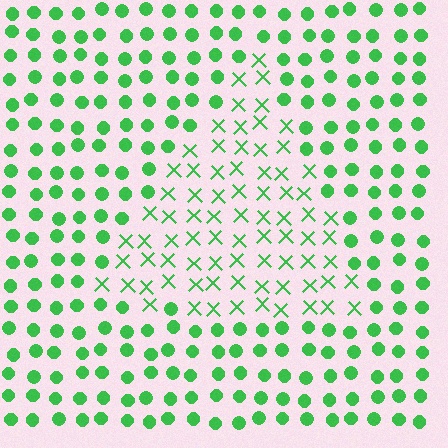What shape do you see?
I see a triangle.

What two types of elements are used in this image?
The image uses X marks inside the triangle region and circles outside it.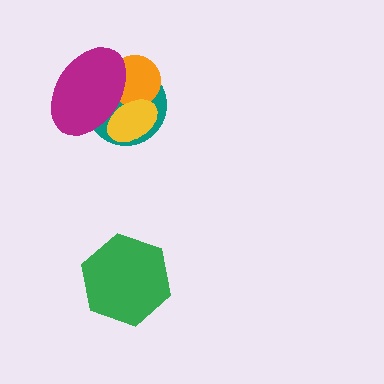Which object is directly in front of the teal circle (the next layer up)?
The orange circle is directly in front of the teal circle.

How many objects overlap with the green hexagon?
0 objects overlap with the green hexagon.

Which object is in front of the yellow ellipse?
The magenta ellipse is in front of the yellow ellipse.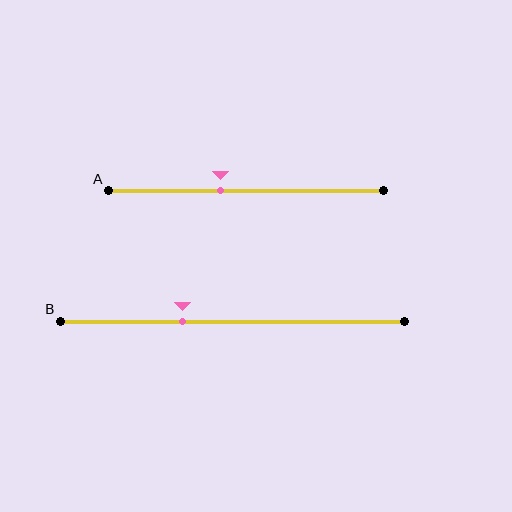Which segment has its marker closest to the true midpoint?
Segment A has its marker closest to the true midpoint.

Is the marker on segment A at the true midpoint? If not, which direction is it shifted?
No, the marker on segment A is shifted to the left by about 9% of the segment length.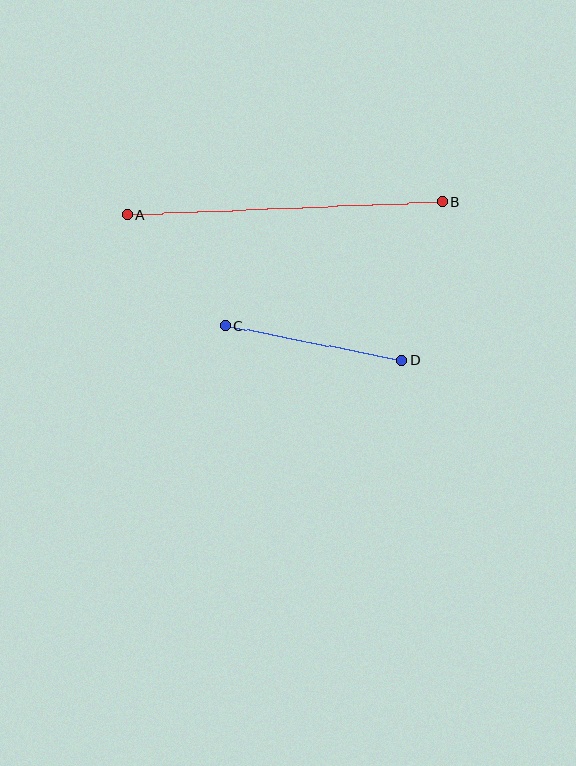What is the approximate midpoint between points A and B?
The midpoint is at approximately (284, 208) pixels.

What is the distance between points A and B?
The distance is approximately 315 pixels.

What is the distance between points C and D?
The distance is approximately 179 pixels.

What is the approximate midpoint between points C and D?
The midpoint is at approximately (314, 343) pixels.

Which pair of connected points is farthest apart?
Points A and B are farthest apart.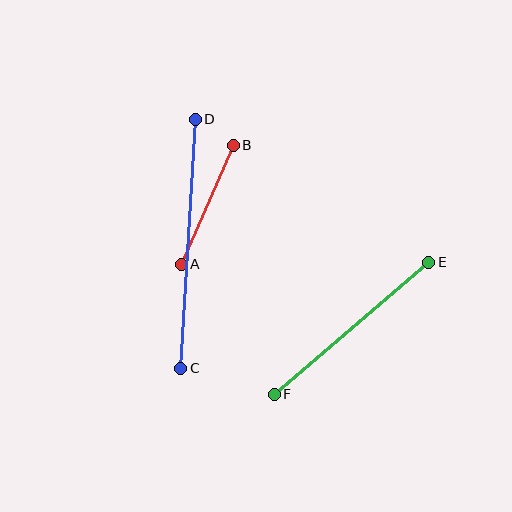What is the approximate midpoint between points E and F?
The midpoint is at approximately (352, 328) pixels.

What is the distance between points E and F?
The distance is approximately 203 pixels.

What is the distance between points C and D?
The distance is approximately 249 pixels.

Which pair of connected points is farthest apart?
Points C and D are farthest apart.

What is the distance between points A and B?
The distance is approximately 130 pixels.